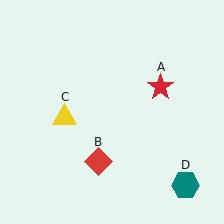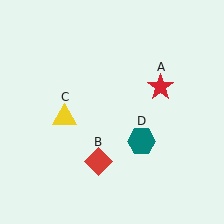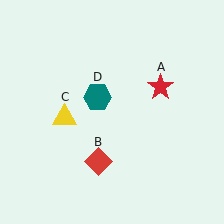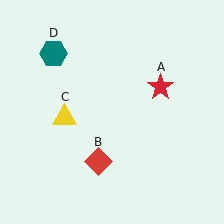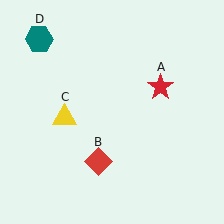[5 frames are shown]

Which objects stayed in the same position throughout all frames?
Red star (object A) and red diamond (object B) and yellow triangle (object C) remained stationary.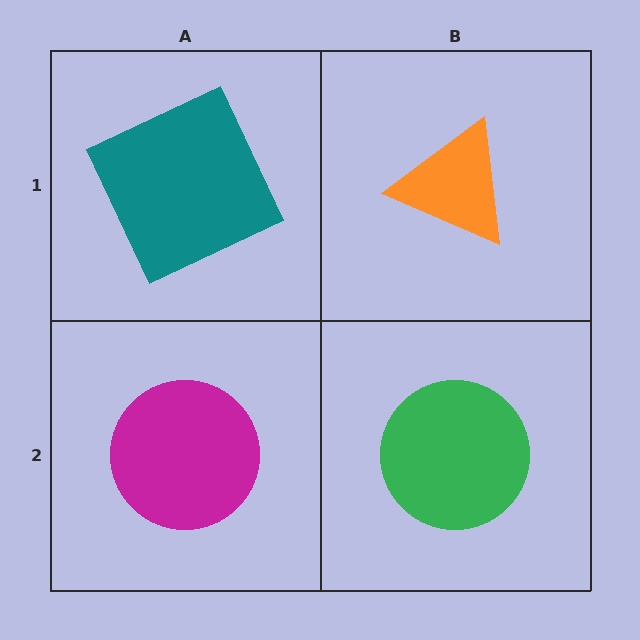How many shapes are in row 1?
2 shapes.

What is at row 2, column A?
A magenta circle.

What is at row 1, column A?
A teal square.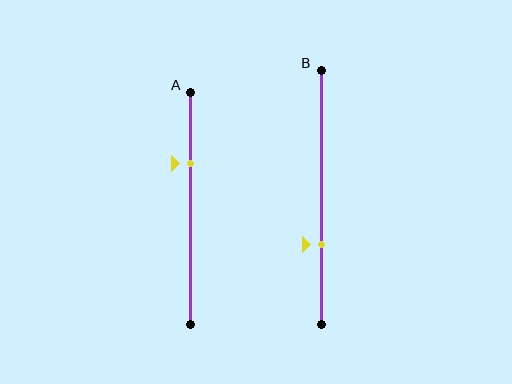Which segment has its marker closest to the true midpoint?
Segment B has its marker closest to the true midpoint.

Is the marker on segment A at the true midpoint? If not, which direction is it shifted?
No, the marker on segment A is shifted upward by about 19% of the segment length.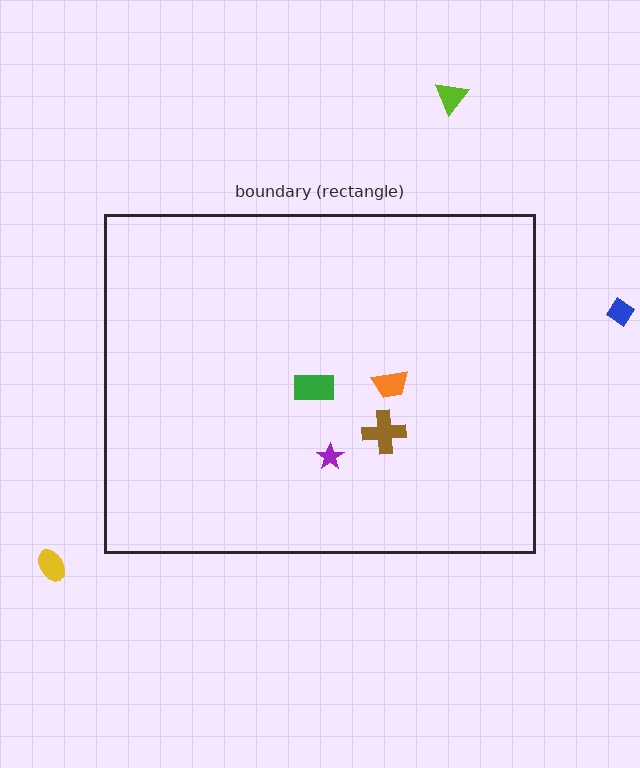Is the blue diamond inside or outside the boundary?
Outside.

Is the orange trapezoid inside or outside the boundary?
Inside.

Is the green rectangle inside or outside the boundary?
Inside.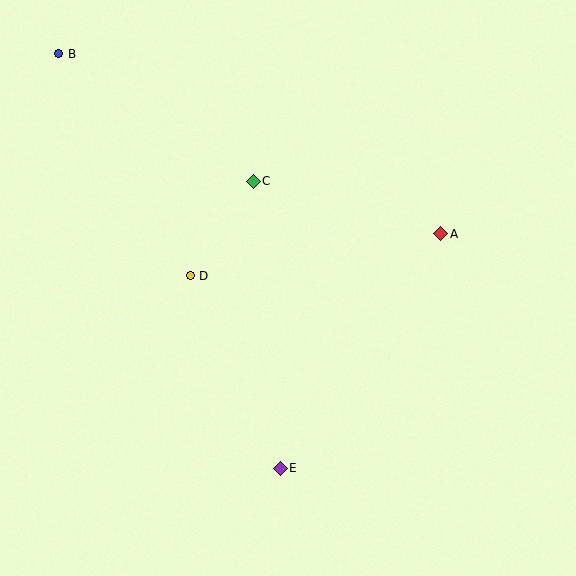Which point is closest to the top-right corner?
Point A is closest to the top-right corner.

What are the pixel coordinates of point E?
Point E is at (280, 468).